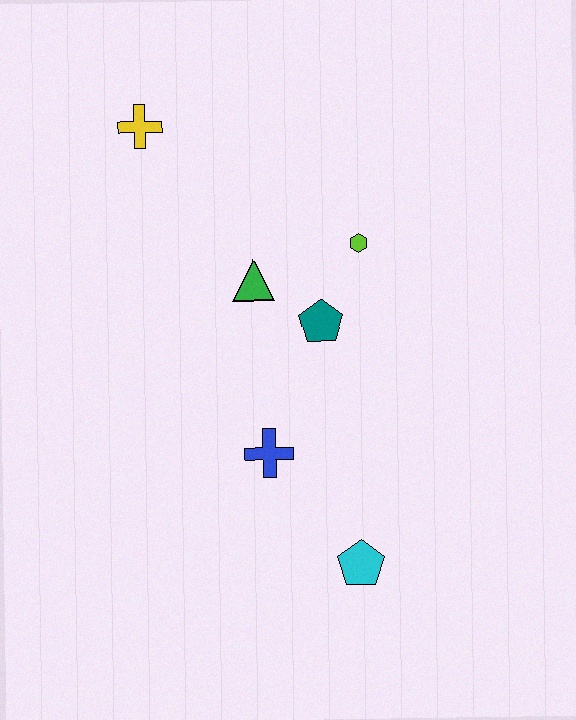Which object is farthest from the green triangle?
The cyan pentagon is farthest from the green triangle.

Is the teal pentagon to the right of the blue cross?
Yes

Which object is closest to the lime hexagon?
The teal pentagon is closest to the lime hexagon.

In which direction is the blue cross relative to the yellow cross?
The blue cross is below the yellow cross.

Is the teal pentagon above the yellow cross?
No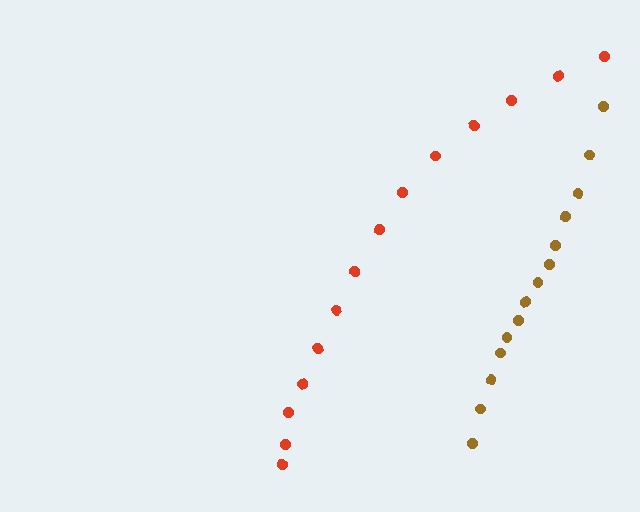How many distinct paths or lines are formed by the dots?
There are 2 distinct paths.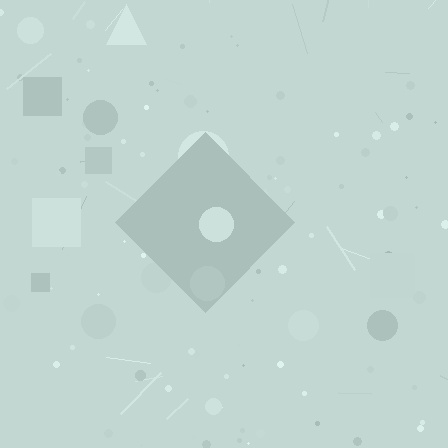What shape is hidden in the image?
A diamond is hidden in the image.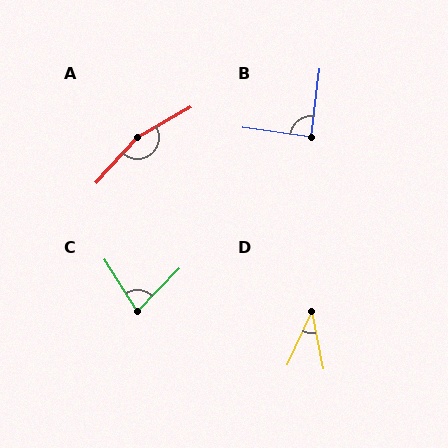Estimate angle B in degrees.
Approximately 90 degrees.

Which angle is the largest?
A, at approximately 162 degrees.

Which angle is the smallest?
D, at approximately 35 degrees.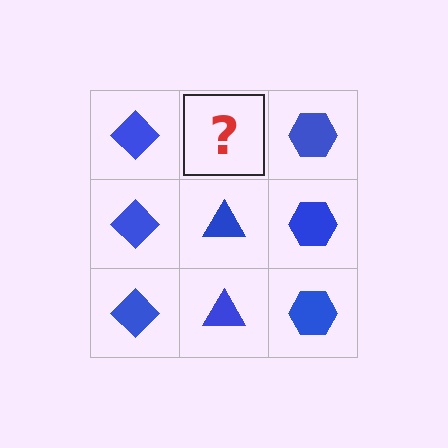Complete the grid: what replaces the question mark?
The question mark should be replaced with a blue triangle.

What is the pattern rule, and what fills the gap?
The rule is that each column has a consistent shape. The gap should be filled with a blue triangle.